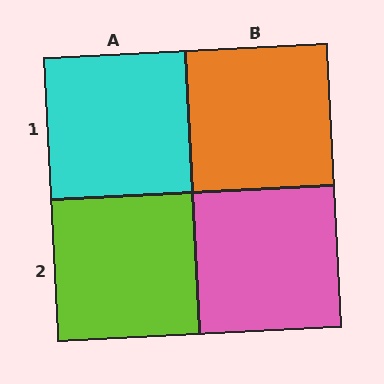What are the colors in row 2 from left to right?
Lime, pink.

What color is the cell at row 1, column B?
Orange.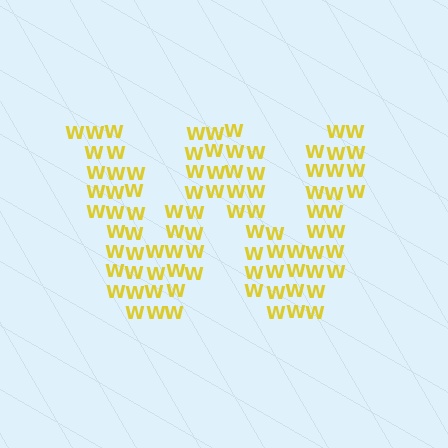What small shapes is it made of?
It is made of small letter W's.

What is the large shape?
The large shape is the letter W.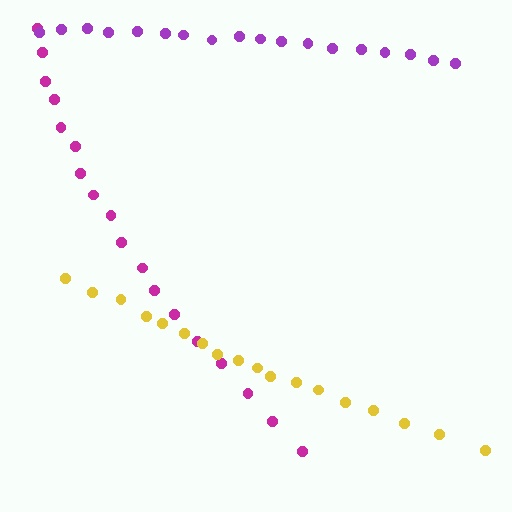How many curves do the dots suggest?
There are 3 distinct paths.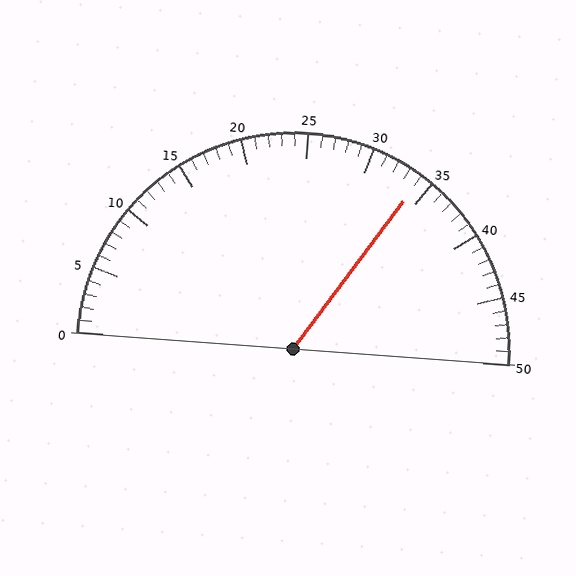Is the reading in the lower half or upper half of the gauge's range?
The reading is in the upper half of the range (0 to 50).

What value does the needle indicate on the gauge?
The needle indicates approximately 34.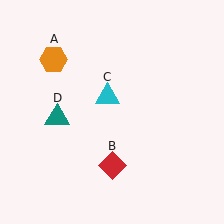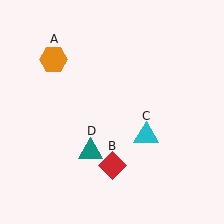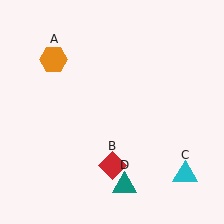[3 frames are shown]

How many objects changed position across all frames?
2 objects changed position: cyan triangle (object C), teal triangle (object D).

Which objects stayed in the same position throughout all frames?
Orange hexagon (object A) and red diamond (object B) remained stationary.